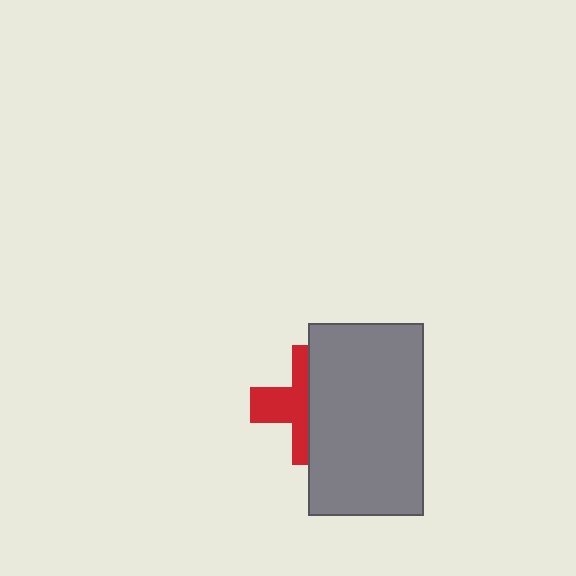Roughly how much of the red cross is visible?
About half of it is visible (roughly 46%).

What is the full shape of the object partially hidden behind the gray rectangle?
The partially hidden object is a red cross.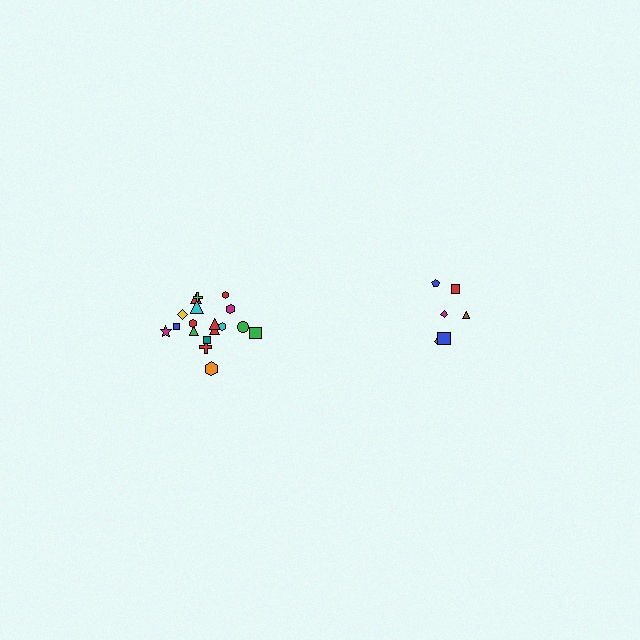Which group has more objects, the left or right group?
The left group.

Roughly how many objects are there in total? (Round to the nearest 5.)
Roughly 25 objects in total.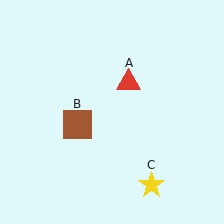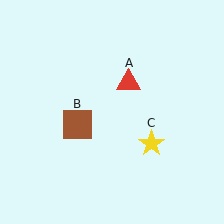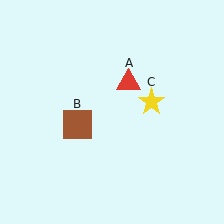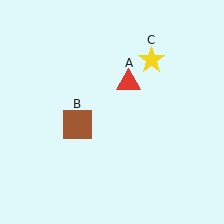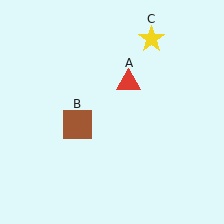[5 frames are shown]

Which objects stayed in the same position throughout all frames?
Red triangle (object A) and brown square (object B) remained stationary.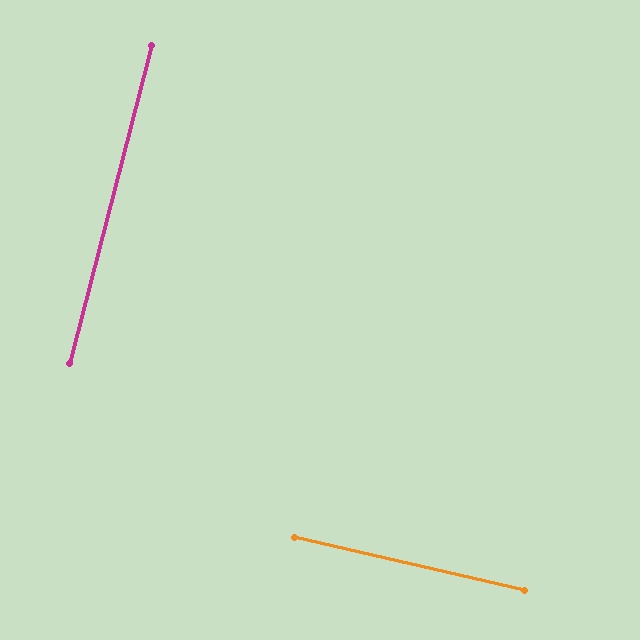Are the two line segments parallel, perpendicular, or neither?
Perpendicular — they meet at approximately 89°.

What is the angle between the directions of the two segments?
Approximately 89 degrees.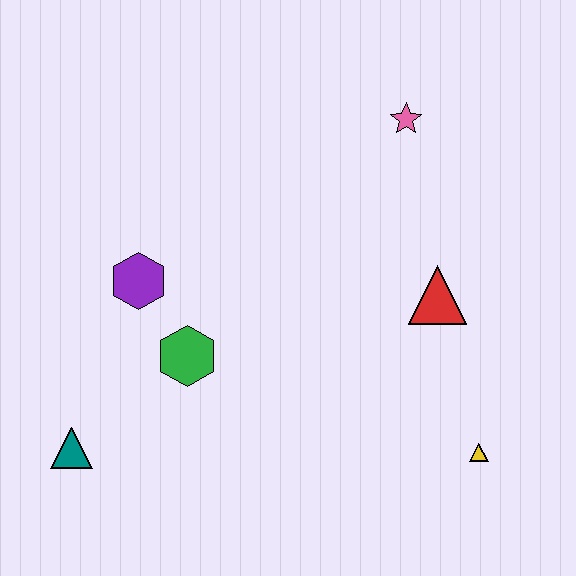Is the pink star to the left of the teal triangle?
No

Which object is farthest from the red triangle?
The teal triangle is farthest from the red triangle.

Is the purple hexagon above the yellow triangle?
Yes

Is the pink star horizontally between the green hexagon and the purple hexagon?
No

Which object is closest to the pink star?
The red triangle is closest to the pink star.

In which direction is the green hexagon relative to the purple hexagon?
The green hexagon is below the purple hexagon.